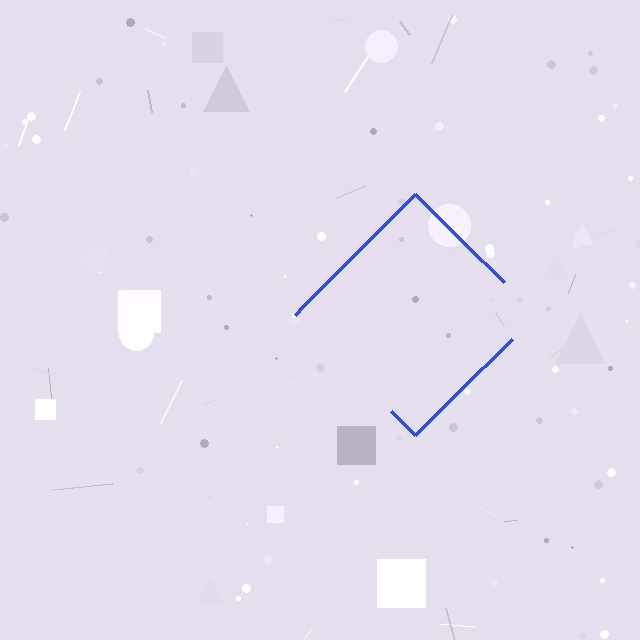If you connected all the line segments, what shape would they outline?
They would outline a diamond.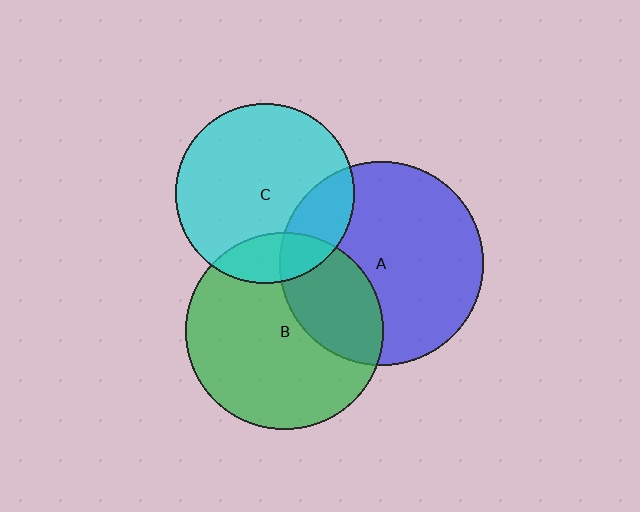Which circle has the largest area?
Circle A (blue).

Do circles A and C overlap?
Yes.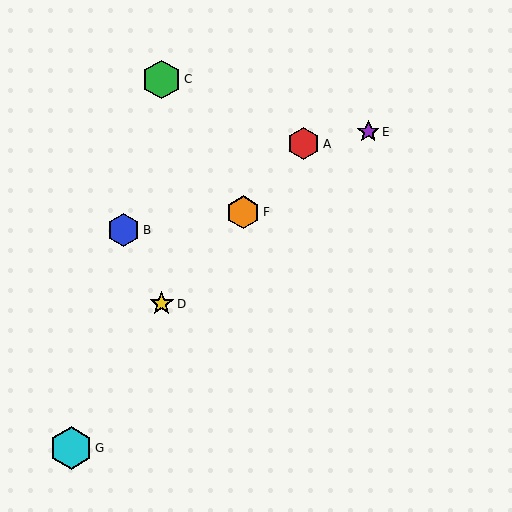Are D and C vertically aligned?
Yes, both are at x≈162.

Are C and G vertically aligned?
No, C is at x≈162 and G is at x≈71.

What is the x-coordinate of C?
Object C is at x≈162.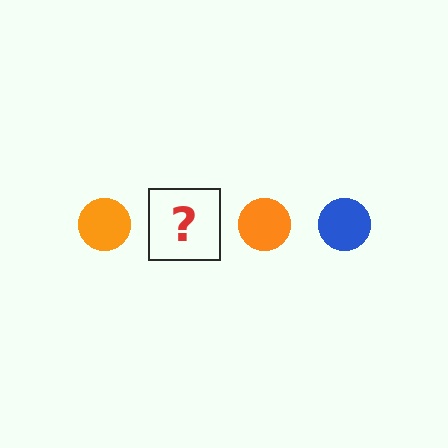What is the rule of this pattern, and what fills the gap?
The rule is that the pattern cycles through orange, blue circles. The gap should be filled with a blue circle.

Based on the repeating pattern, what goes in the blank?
The blank should be a blue circle.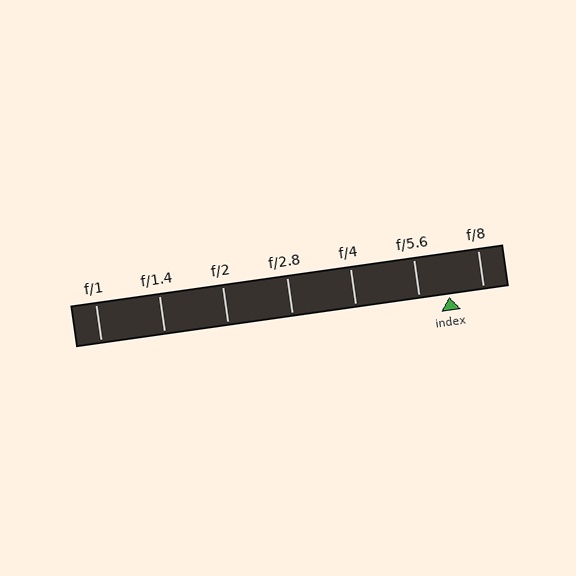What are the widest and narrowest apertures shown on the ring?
The widest aperture shown is f/1 and the narrowest is f/8.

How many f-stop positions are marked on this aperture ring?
There are 7 f-stop positions marked.